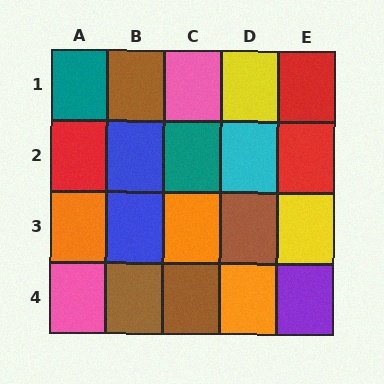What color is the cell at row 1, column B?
Brown.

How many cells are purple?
1 cell is purple.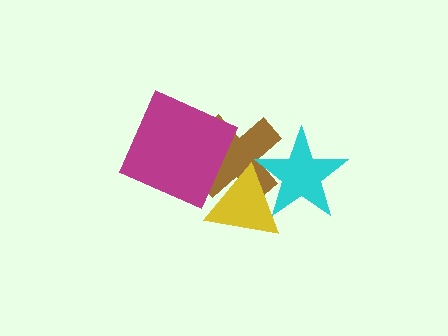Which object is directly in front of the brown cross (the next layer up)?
The yellow triangle is directly in front of the brown cross.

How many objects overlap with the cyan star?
2 objects overlap with the cyan star.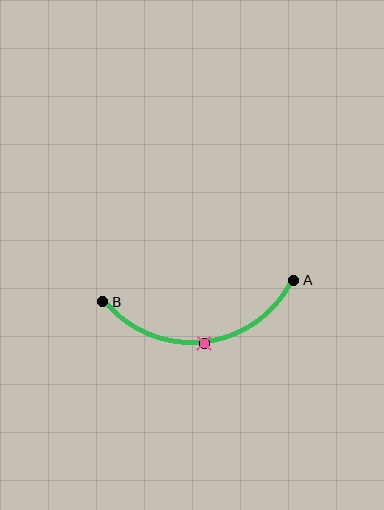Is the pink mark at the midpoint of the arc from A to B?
Yes. The pink mark lies on the arc at equal arc-length from both A and B — it is the arc midpoint.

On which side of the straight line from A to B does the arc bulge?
The arc bulges below the straight line connecting A and B.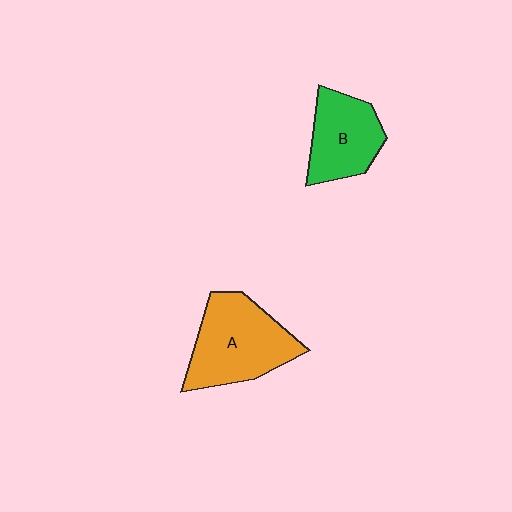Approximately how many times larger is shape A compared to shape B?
Approximately 1.4 times.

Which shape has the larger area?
Shape A (orange).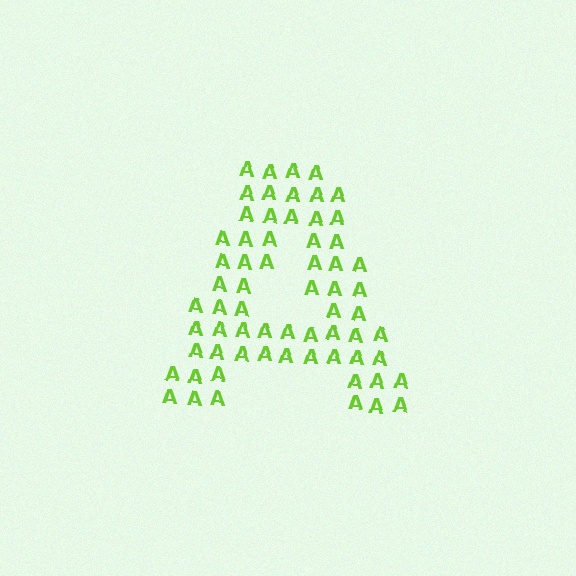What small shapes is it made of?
It is made of small letter A's.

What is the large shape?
The large shape is the letter A.